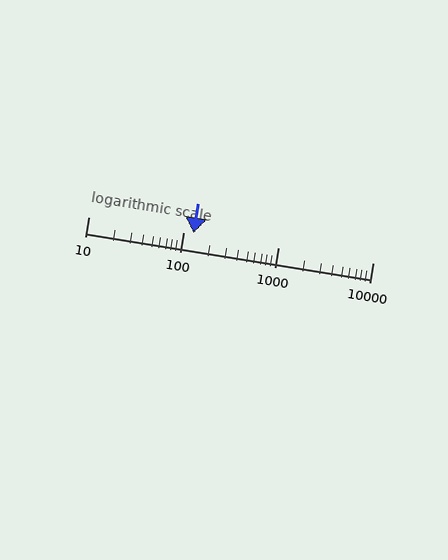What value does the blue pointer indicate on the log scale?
The pointer indicates approximately 130.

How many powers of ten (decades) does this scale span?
The scale spans 3 decades, from 10 to 10000.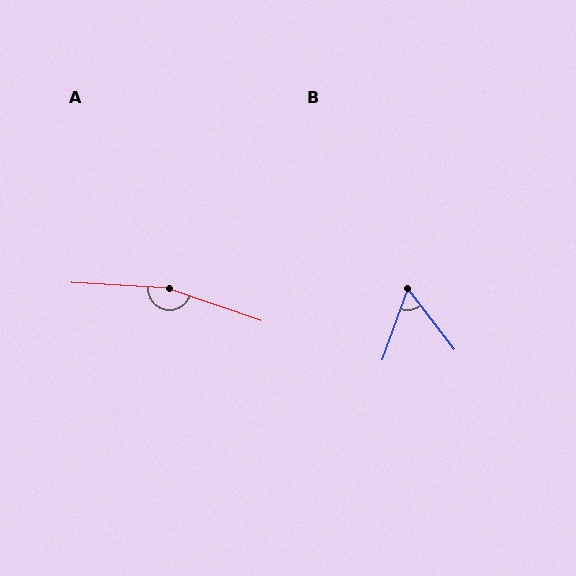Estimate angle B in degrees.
Approximately 58 degrees.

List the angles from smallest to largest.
B (58°), A (164°).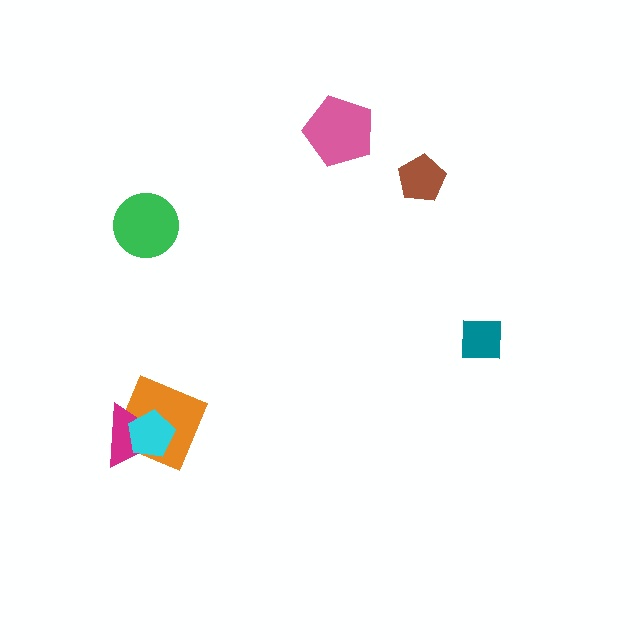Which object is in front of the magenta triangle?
The cyan pentagon is in front of the magenta triangle.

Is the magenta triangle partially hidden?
Yes, it is partially covered by another shape.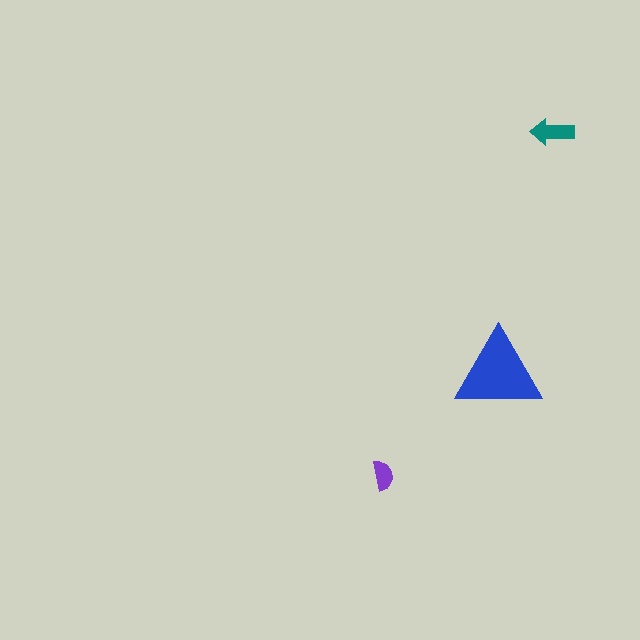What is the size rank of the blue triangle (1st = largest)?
1st.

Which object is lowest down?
The purple semicircle is bottommost.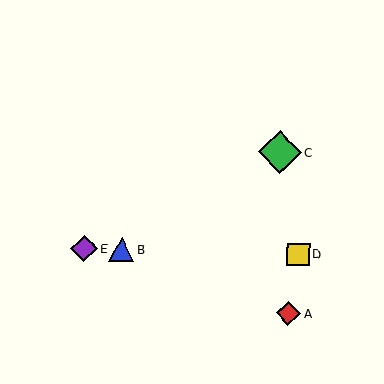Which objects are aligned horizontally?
Objects B, D, E are aligned horizontally.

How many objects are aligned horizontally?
3 objects (B, D, E) are aligned horizontally.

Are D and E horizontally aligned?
Yes, both are at y≈254.